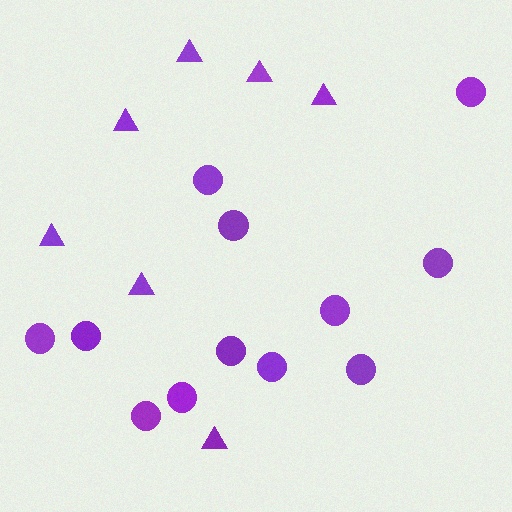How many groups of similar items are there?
There are 2 groups: one group of triangles (7) and one group of circles (12).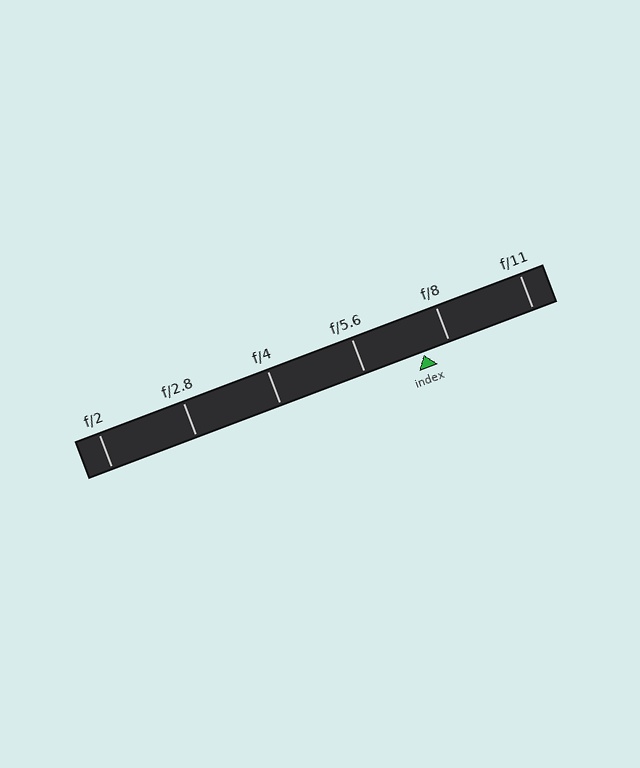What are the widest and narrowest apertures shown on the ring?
The widest aperture shown is f/2 and the narrowest is f/11.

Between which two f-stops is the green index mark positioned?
The index mark is between f/5.6 and f/8.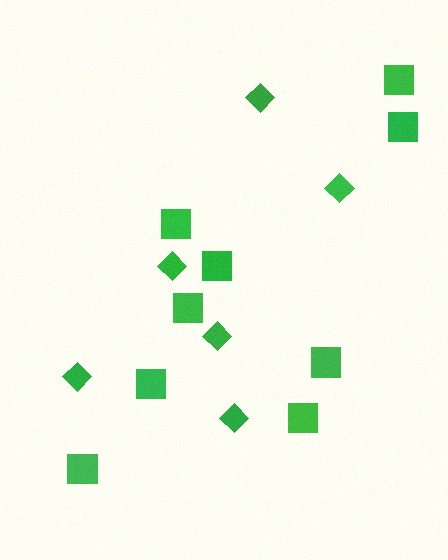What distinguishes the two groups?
There are 2 groups: one group of diamonds (6) and one group of squares (9).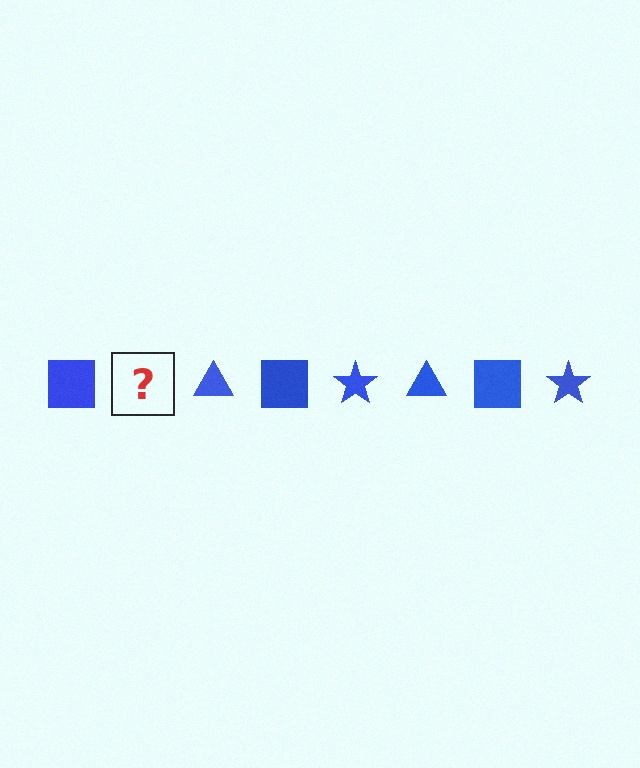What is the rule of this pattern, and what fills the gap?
The rule is that the pattern cycles through square, star, triangle shapes in blue. The gap should be filled with a blue star.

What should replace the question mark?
The question mark should be replaced with a blue star.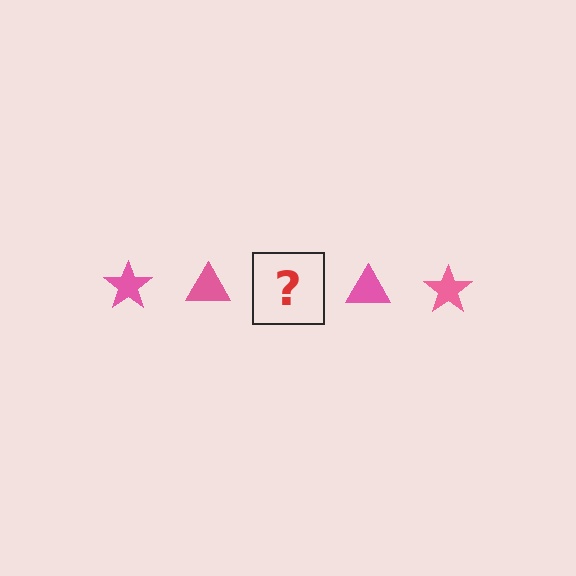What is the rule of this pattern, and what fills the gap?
The rule is that the pattern cycles through star, triangle shapes in pink. The gap should be filled with a pink star.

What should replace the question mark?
The question mark should be replaced with a pink star.